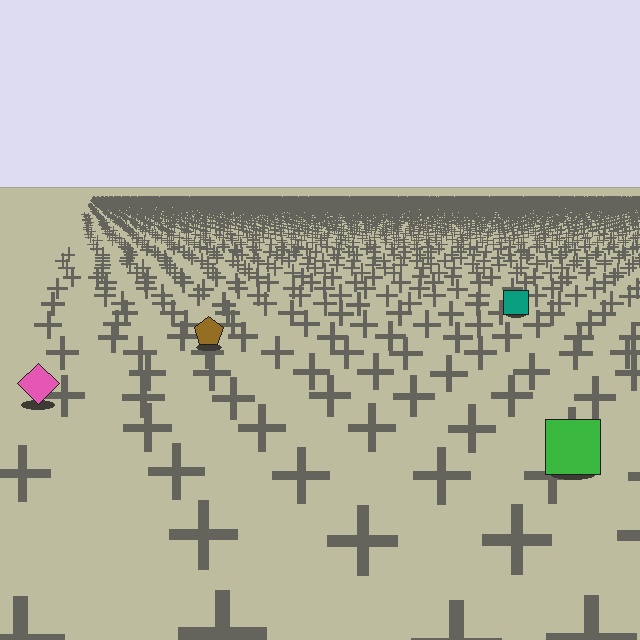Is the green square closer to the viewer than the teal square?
Yes. The green square is closer — you can tell from the texture gradient: the ground texture is coarser near it.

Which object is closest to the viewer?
The green square is closest. The texture marks near it are larger and more spread out.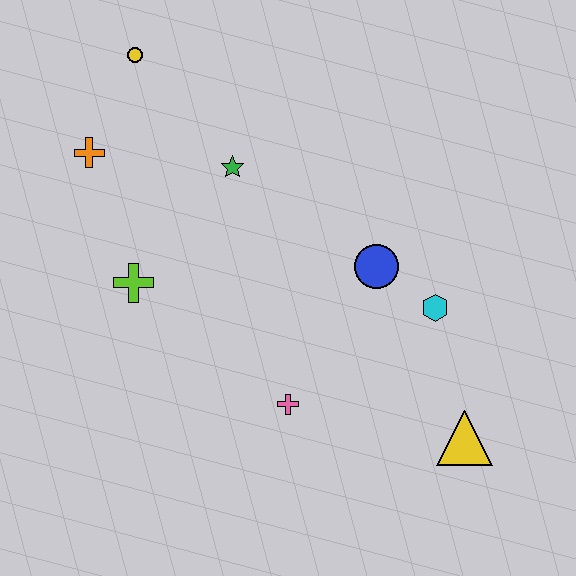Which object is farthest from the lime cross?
The yellow triangle is farthest from the lime cross.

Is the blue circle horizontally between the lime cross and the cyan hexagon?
Yes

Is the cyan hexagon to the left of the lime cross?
No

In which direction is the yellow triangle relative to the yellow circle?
The yellow triangle is below the yellow circle.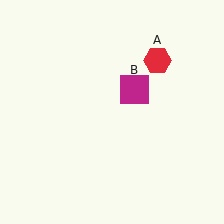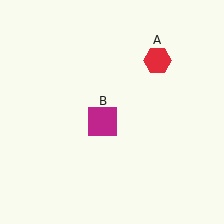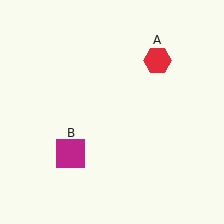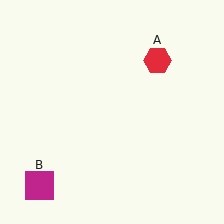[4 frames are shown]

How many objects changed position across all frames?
1 object changed position: magenta square (object B).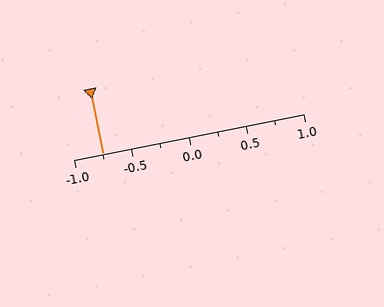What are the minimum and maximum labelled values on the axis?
The axis runs from -1.0 to 1.0.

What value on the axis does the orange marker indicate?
The marker indicates approximately -0.75.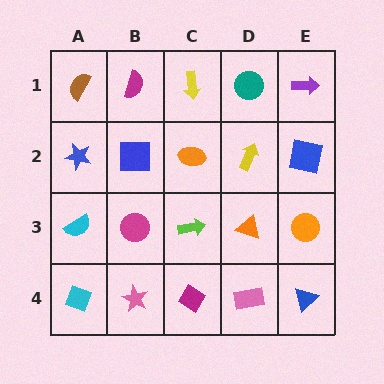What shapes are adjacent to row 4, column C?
A lime arrow (row 3, column C), a pink star (row 4, column B), a pink rectangle (row 4, column D).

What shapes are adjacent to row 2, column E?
A purple arrow (row 1, column E), an orange circle (row 3, column E), a yellow arrow (row 2, column D).